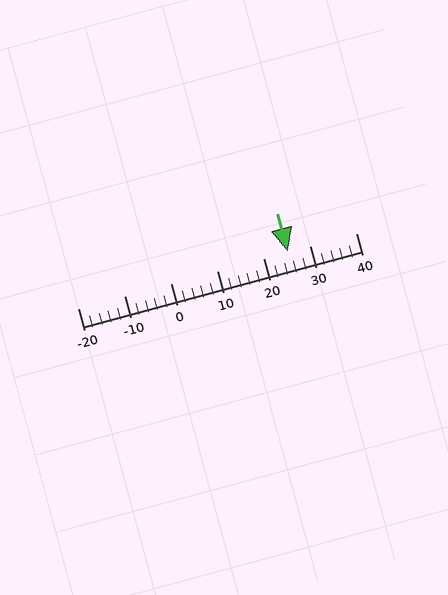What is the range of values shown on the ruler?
The ruler shows values from -20 to 40.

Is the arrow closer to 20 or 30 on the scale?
The arrow is closer to 30.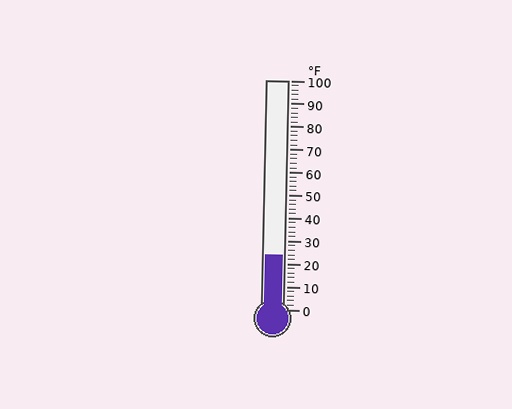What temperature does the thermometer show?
The thermometer shows approximately 24°F.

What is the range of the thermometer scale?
The thermometer scale ranges from 0°F to 100°F.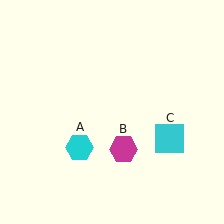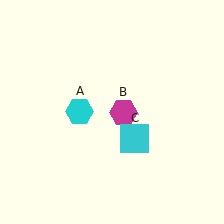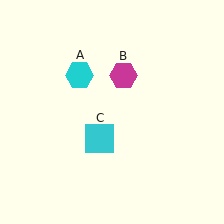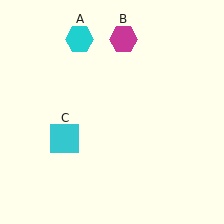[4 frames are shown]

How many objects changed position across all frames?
3 objects changed position: cyan hexagon (object A), magenta hexagon (object B), cyan square (object C).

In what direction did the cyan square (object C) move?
The cyan square (object C) moved left.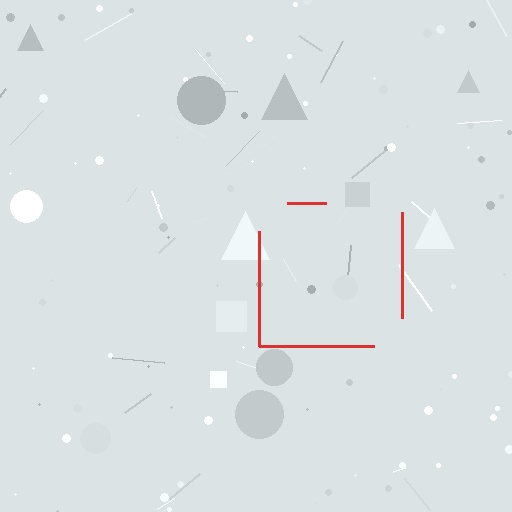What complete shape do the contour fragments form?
The contour fragments form a square.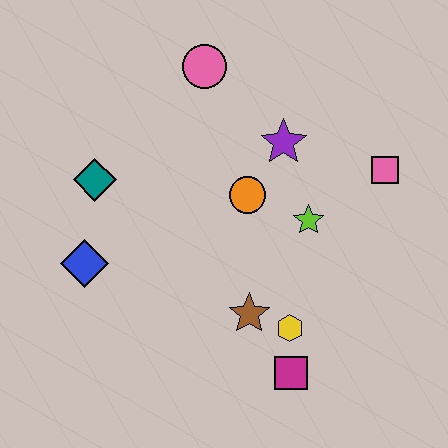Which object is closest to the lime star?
The orange circle is closest to the lime star.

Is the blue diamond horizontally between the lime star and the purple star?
No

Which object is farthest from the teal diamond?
The pink square is farthest from the teal diamond.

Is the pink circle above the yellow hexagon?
Yes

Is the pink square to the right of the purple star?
Yes